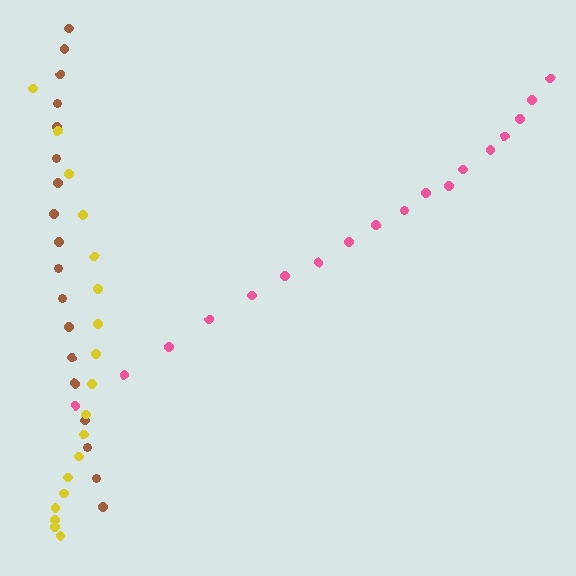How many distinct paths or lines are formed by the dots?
There are 3 distinct paths.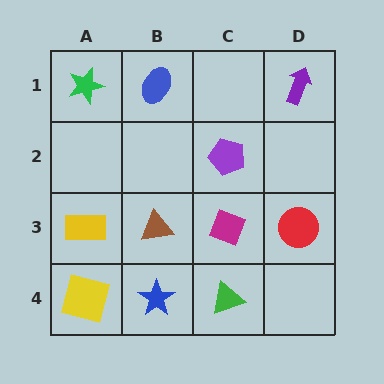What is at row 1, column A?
A green star.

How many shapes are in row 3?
4 shapes.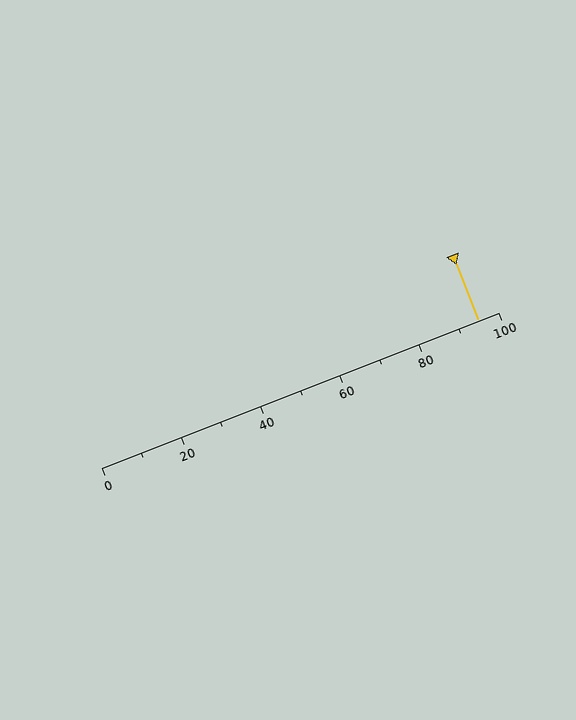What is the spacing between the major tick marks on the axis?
The major ticks are spaced 20 apart.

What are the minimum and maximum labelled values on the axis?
The axis runs from 0 to 100.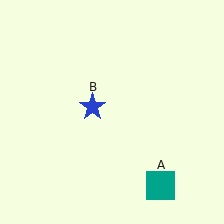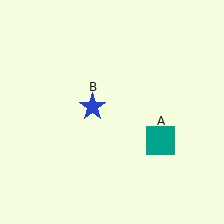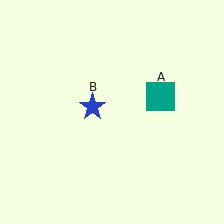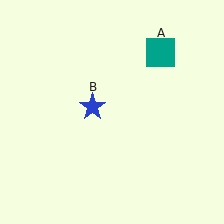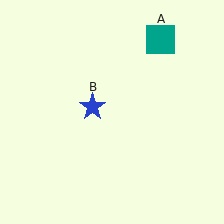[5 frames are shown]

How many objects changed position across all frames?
1 object changed position: teal square (object A).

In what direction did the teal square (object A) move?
The teal square (object A) moved up.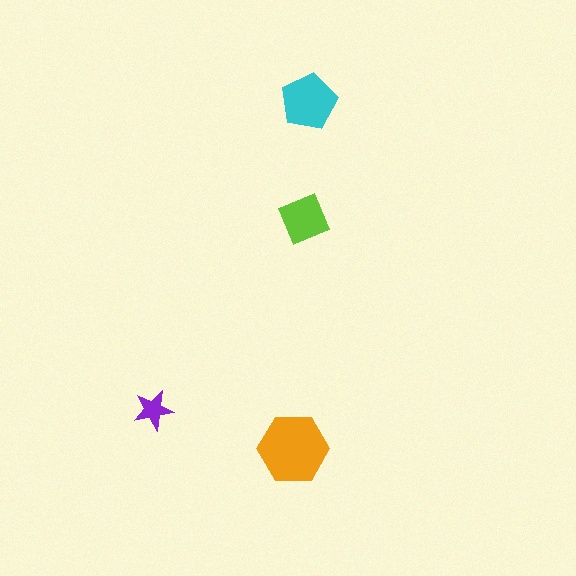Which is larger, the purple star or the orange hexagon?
The orange hexagon.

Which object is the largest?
The orange hexagon.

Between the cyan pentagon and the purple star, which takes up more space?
The cyan pentagon.